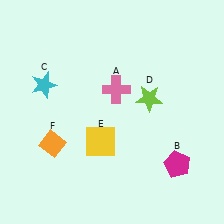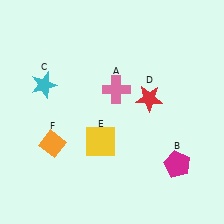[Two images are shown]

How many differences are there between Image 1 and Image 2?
There is 1 difference between the two images.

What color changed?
The star (D) changed from lime in Image 1 to red in Image 2.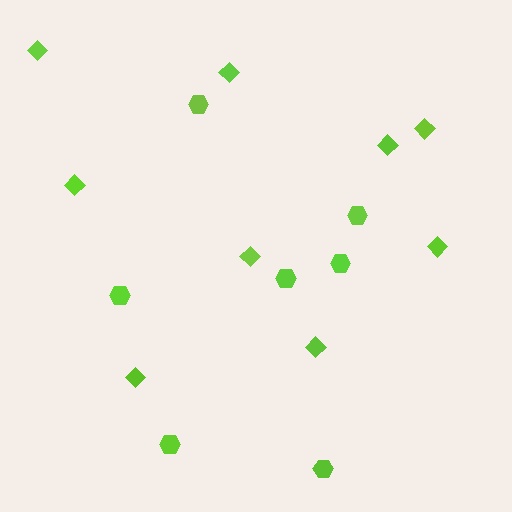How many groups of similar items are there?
There are 2 groups: one group of hexagons (7) and one group of diamonds (9).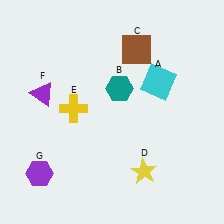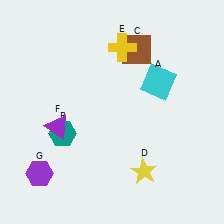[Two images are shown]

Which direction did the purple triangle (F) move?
The purple triangle (F) moved down.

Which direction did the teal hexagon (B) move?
The teal hexagon (B) moved left.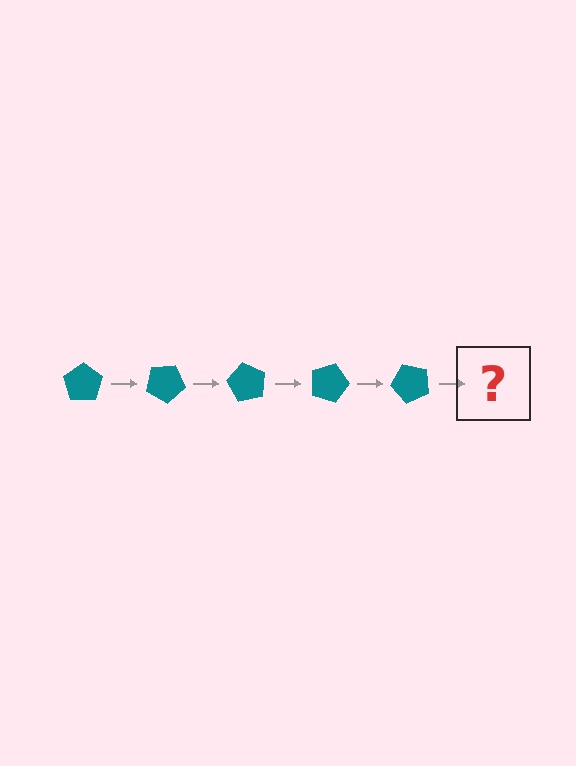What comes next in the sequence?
The next element should be a teal pentagon rotated 150 degrees.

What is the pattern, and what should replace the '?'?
The pattern is that the pentagon rotates 30 degrees each step. The '?' should be a teal pentagon rotated 150 degrees.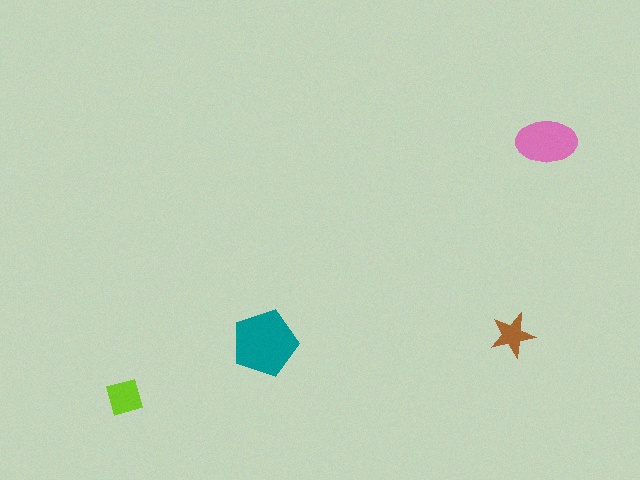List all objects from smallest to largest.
The brown star, the lime diamond, the pink ellipse, the teal pentagon.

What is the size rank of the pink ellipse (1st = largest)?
2nd.